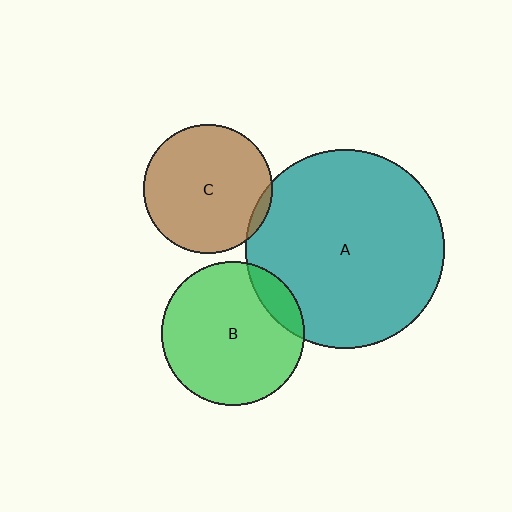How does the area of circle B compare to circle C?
Approximately 1.2 times.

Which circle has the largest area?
Circle A (teal).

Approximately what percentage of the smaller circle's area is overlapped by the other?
Approximately 5%.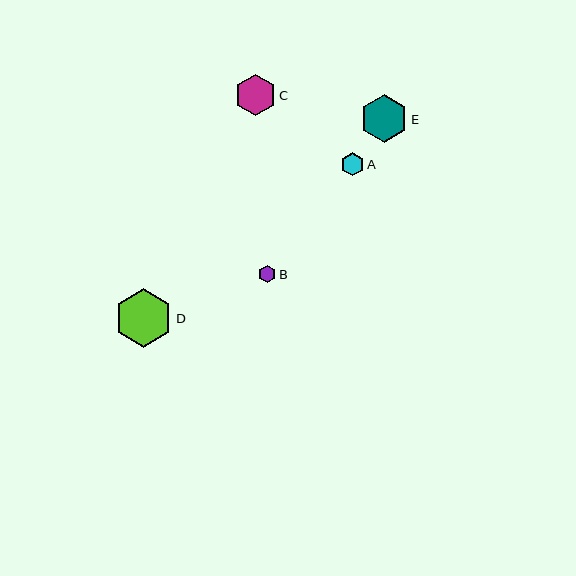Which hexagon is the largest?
Hexagon D is the largest with a size of approximately 58 pixels.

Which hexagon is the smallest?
Hexagon B is the smallest with a size of approximately 17 pixels.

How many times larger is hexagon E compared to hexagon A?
Hexagon E is approximately 2.1 times the size of hexagon A.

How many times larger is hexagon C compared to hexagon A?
Hexagon C is approximately 1.8 times the size of hexagon A.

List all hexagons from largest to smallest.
From largest to smallest: D, E, C, A, B.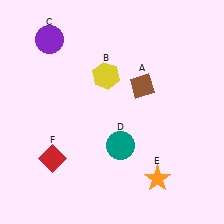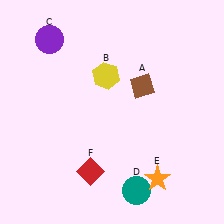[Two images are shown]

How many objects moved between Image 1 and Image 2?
2 objects moved between the two images.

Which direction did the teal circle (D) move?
The teal circle (D) moved down.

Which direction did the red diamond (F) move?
The red diamond (F) moved right.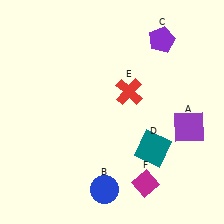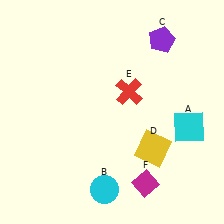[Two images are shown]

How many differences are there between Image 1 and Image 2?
There are 3 differences between the two images.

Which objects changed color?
A changed from purple to cyan. B changed from blue to cyan. D changed from teal to yellow.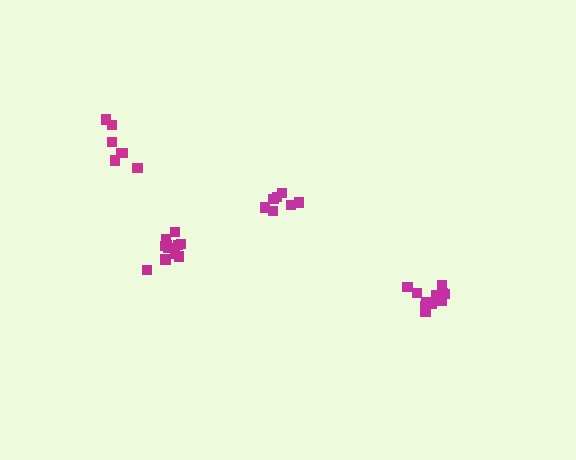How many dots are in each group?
Group 1: 7 dots, Group 2: 12 dots, Group 3: 7 dots, Group 4: 12 dots (38 total).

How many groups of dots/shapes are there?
There are 4 groups.